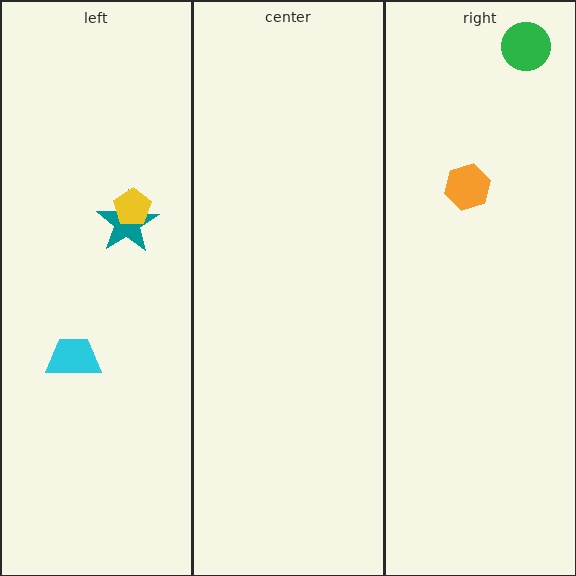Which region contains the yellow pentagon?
The left region.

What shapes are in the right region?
The green circle, the orange hexagon.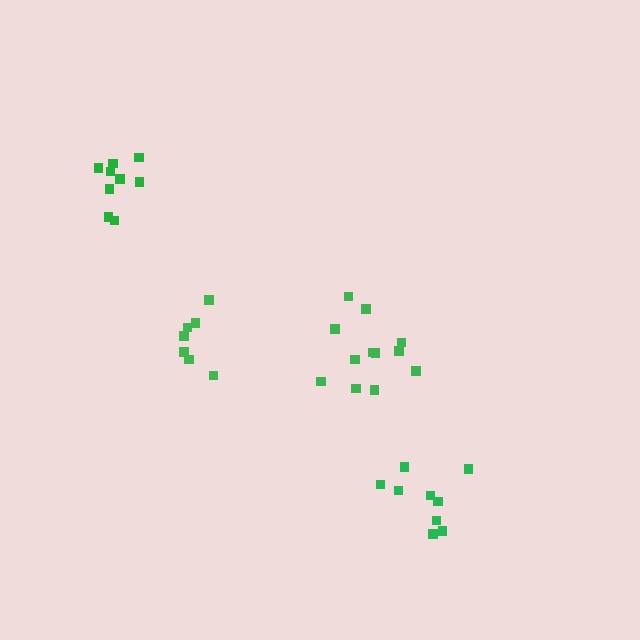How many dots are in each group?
Group 1: 7 dots, Group 2: 12 dots, Group 3: 9 dots, Group 4: 9 dots (37 total).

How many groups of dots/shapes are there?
There are 4 groups.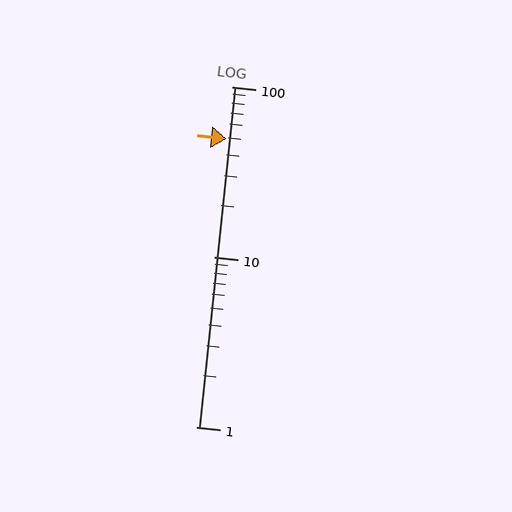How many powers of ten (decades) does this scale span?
The scale spans 2 decades, from 1 to 100.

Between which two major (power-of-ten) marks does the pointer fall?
The pointer is between 10 and 100.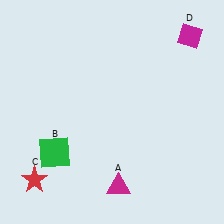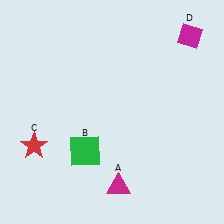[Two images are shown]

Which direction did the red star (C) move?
The red star (C) moved up.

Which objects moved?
The objects that moved are: the green square (B), the red star (C).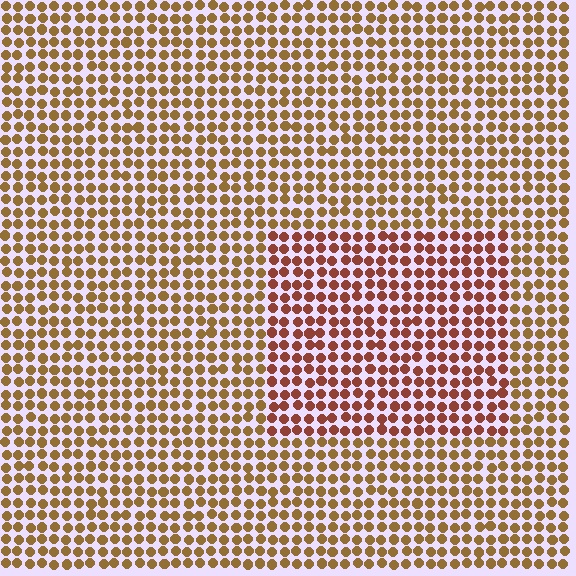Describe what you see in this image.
The image is filled with small brown elements in a uniform arrangement. A rectangle-shaped region is visible where the elements are tinted to a slightly different hue, forming a subtle color boundary.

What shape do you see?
I see a rectangle.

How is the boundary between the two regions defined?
The boundary is defined purely by a slight shift in hue (about 30 degrees). Spacing, size, and orientation are identical on both sides.